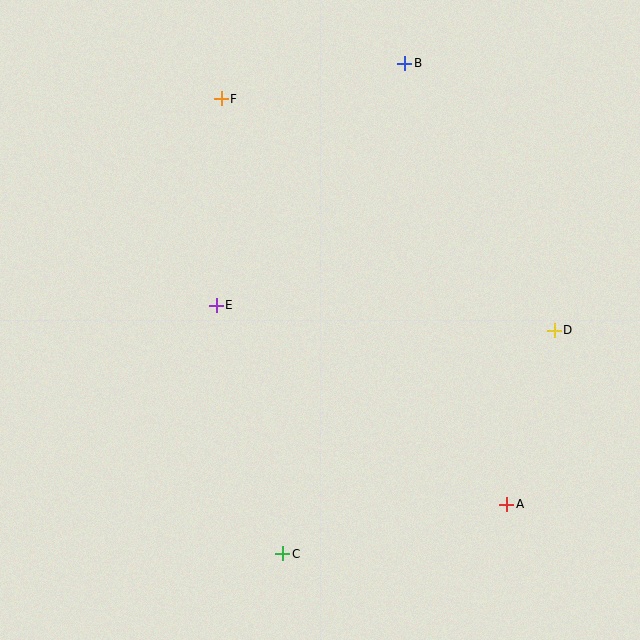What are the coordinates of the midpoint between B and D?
The midpoint between B and D is at (479, 197).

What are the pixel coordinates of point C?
Point C is at (283, 554).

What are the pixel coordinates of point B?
Point B is at (405, 63).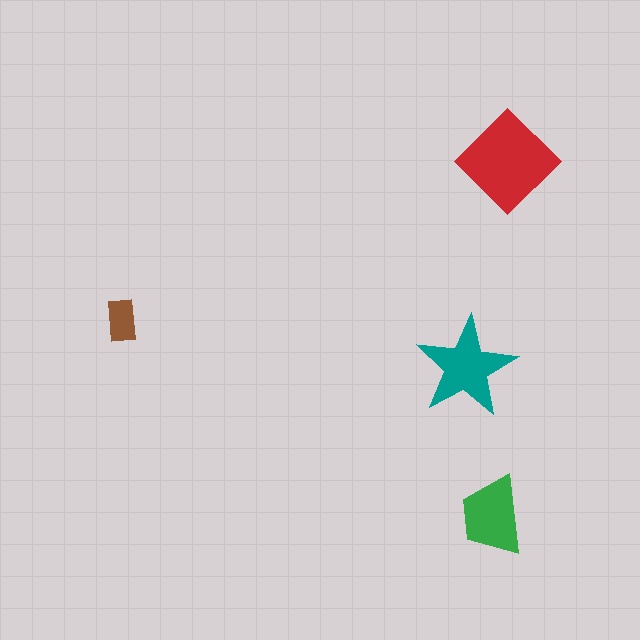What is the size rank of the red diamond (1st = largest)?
1st.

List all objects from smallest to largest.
The brown rectangle, the green trapezoid, the teal star, the red diamond.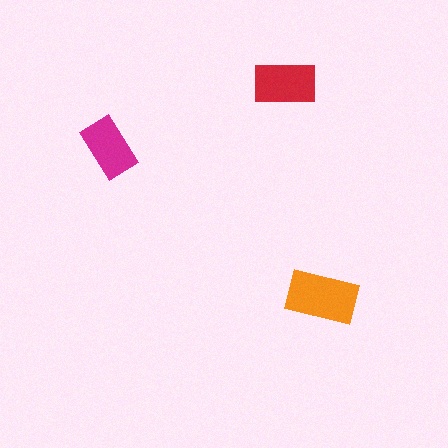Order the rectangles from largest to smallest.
the orange one, the red one, the magenta one.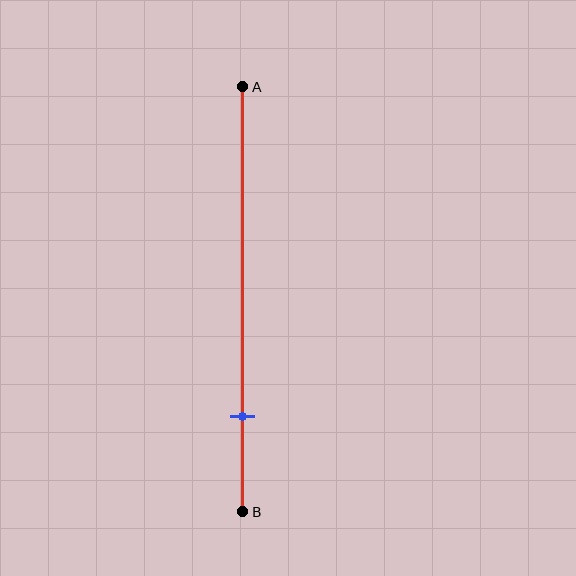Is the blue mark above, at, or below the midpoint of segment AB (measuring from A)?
The blue mark is below the midpoint of segment AB.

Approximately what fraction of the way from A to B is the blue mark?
The blue mark is approximately 80% of the way from A to B.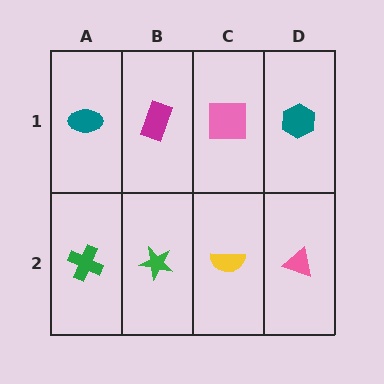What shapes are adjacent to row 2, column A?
A teal ellipse (row 1, column A), a green star (row 2, column B).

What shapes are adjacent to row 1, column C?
A yellow semicircle (row 2, column C), a magenta rectangle (row 1, column B), a teal hexagon (row 1, column D).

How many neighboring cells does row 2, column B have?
3.